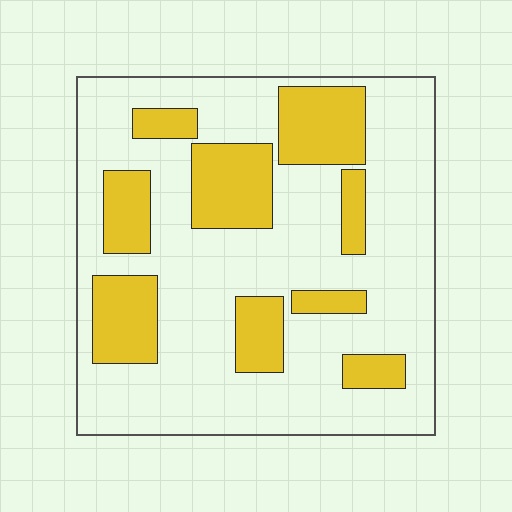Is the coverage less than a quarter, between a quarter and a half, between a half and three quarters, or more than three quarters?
Between a quarter and a half.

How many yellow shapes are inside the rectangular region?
9.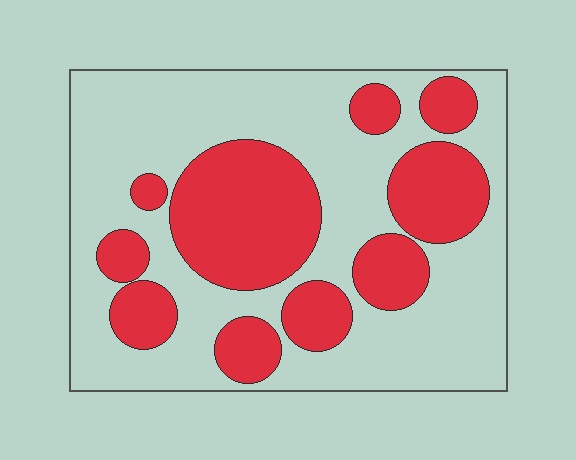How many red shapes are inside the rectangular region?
10.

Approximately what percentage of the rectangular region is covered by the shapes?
Approximately 35%.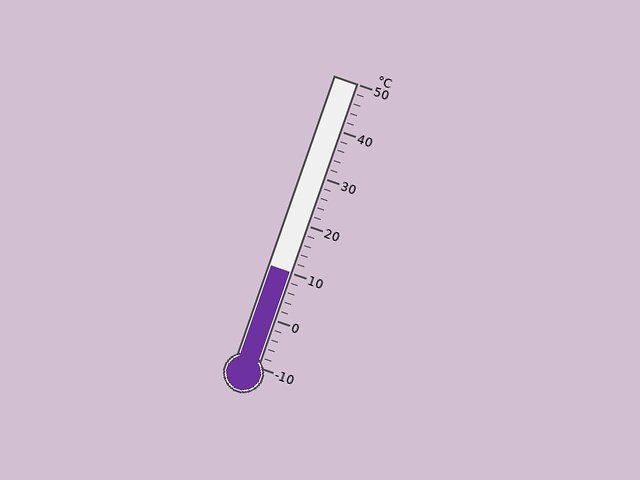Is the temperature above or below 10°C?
The temperature is at 10°C.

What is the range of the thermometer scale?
The thermometer scale ranges from -10°C to 50°C.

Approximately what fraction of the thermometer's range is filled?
The thermometer is filled to approximately 35% of its range.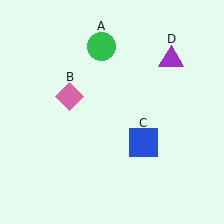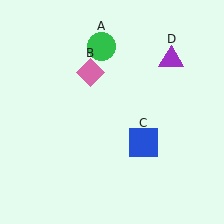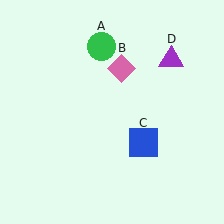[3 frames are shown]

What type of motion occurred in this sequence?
The pink diamond (object B) rotated clockwise around the center of the scene.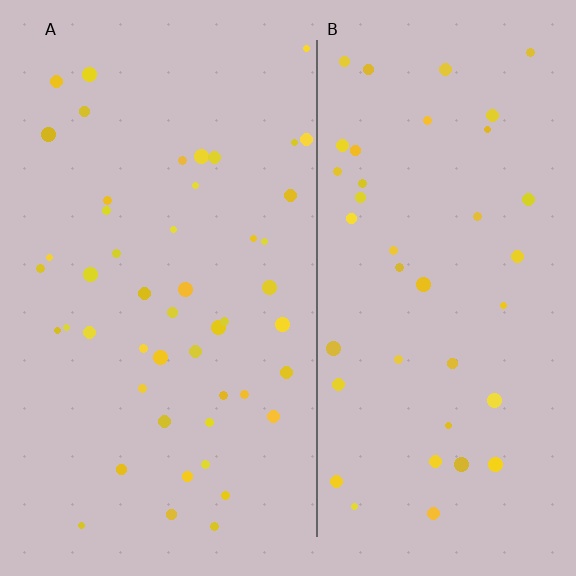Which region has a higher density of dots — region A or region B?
A (the left).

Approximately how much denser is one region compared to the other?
Approximately 1.2× — region A over region B.